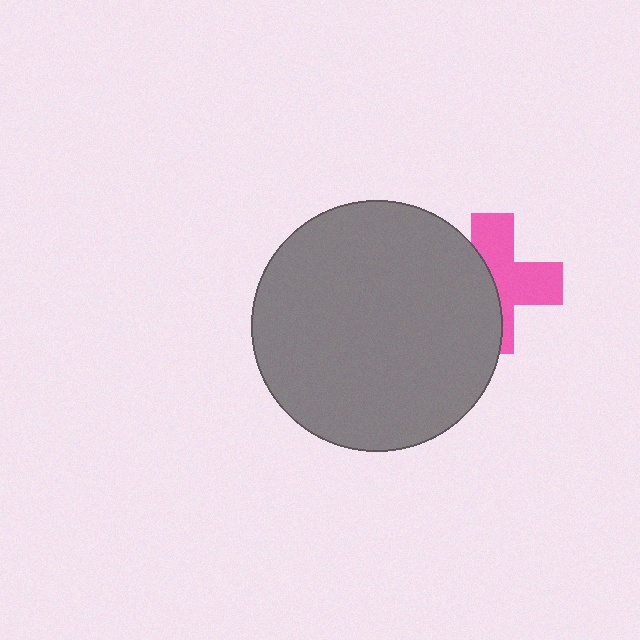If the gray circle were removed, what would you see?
You would see the complete pink cross.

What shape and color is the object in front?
The object in front is a gray circle.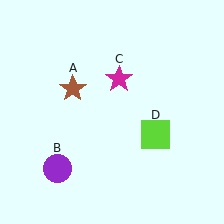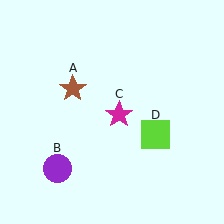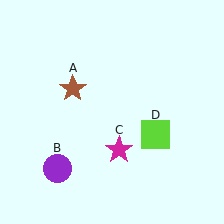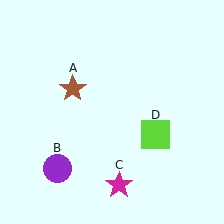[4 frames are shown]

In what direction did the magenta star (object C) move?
The magenta star (object C) moved down.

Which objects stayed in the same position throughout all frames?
Brown star (object A) and purple circle (object B) and lime square (object D) remained stationary.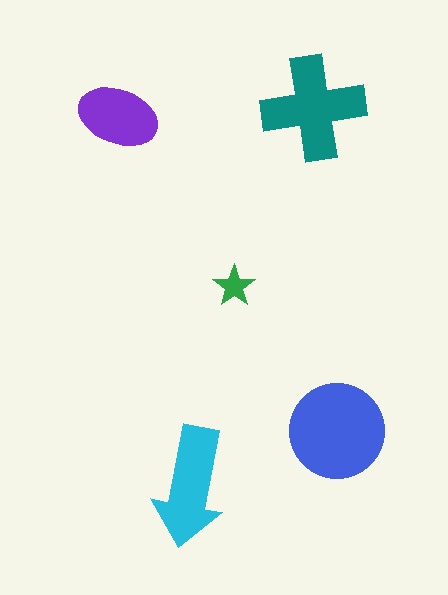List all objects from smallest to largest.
The green star, the purple ellipse, the cyan arrow, the teal cross, the blue circle.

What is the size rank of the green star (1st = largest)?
5th.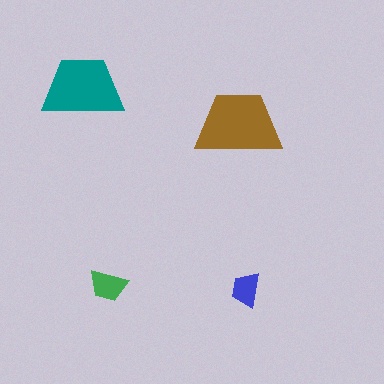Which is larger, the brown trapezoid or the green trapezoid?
The brown one.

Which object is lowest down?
The blue trapezoid is bottommost.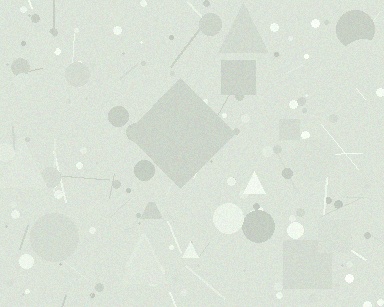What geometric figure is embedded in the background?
A diamond is embedded in the background.